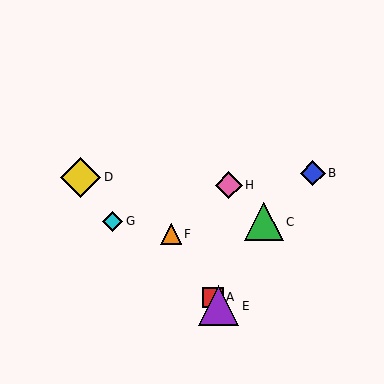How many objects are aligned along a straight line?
3 objects (A, E, F) are aligned along a straight line.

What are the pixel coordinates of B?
Object B is at (313, 173).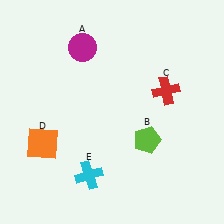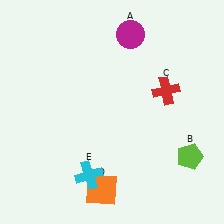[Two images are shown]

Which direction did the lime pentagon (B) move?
The lime pentagon (B) moved right.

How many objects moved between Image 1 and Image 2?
3 objects moved between the two images.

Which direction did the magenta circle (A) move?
The magenta circle (A) moved right.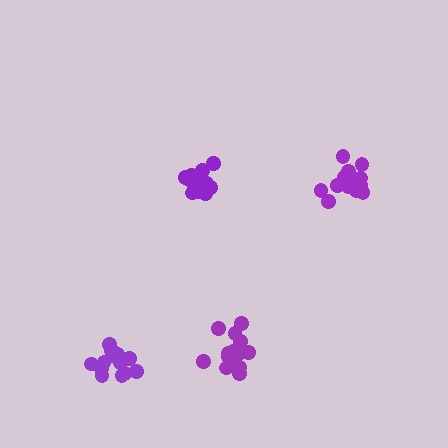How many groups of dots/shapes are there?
There are 4 groups.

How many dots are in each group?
Group 1: 14 dots, Group 2: 14 dots, Group 3: 15 dots, Group 4: 14 dots (57 total).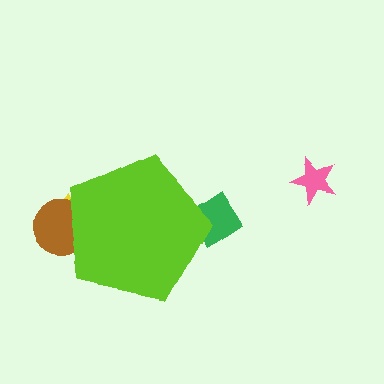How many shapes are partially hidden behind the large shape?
3 shapes are partially hidden.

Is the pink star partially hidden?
No, the pink star is fully visible.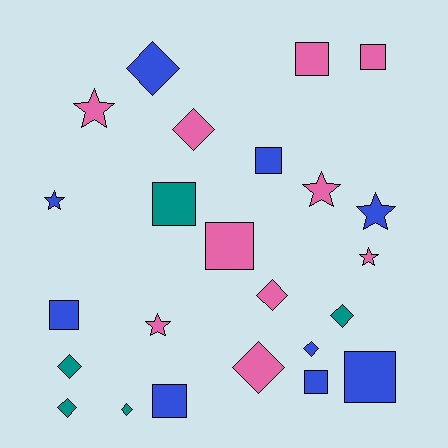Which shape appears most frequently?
Diamond, with 9 objects.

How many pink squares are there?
There are 3 pink squares.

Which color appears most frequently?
Pink, with 10 objects.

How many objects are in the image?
There are 24 objects.